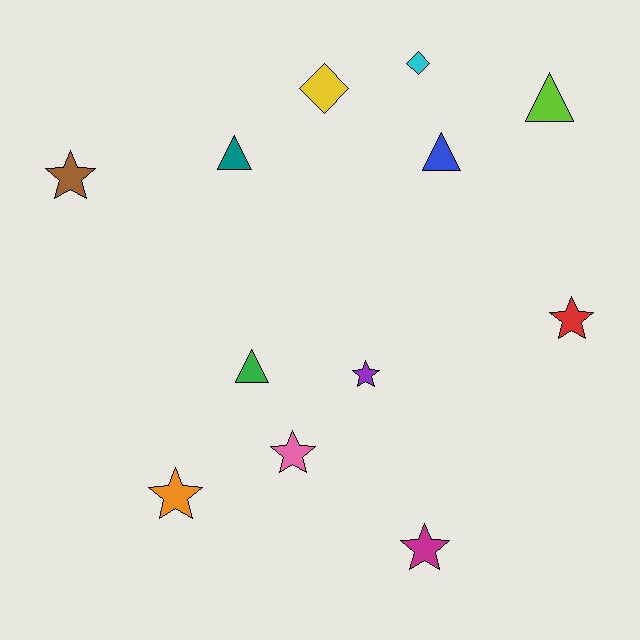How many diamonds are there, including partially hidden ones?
There are 2 diamonds.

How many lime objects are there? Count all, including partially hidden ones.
There is 1 lime object.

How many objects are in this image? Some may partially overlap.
There are 12 objects.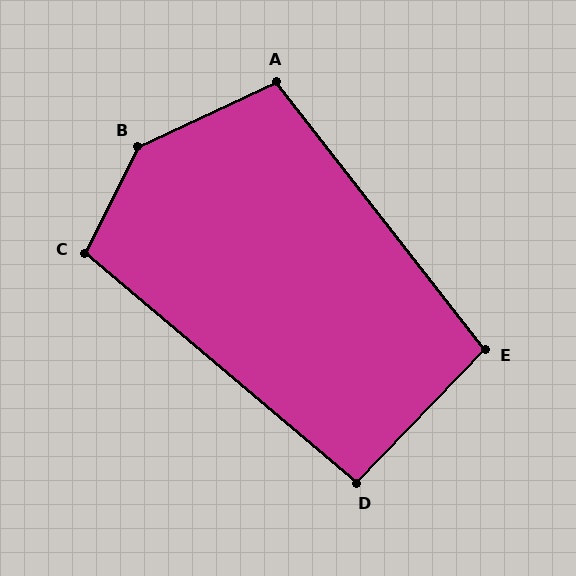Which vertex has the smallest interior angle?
D, at approximately 94 degrees.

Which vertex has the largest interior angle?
B, at approximately 141 degrees.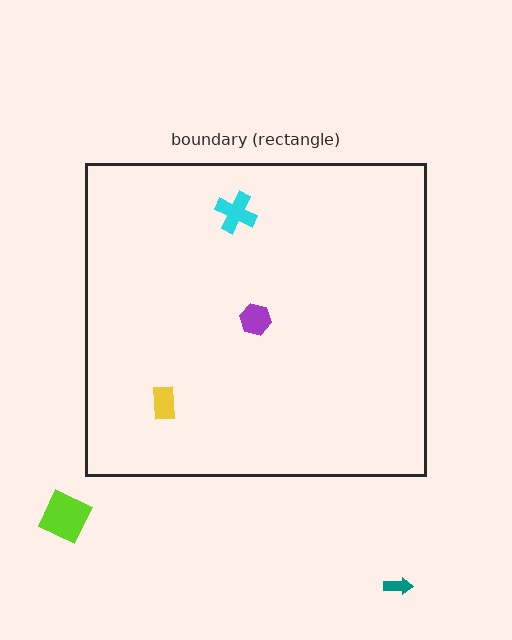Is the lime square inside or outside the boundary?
Outside.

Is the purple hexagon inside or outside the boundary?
Inside.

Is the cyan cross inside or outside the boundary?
Inside.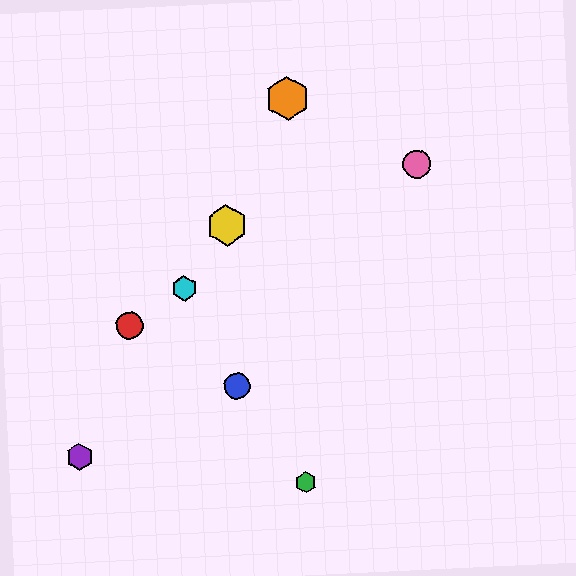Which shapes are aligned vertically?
The green hexagon, the orange hexagon are aligned vertically.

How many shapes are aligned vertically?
2 shapes (the green hexagon, the orange hexagon) are aligned vertically.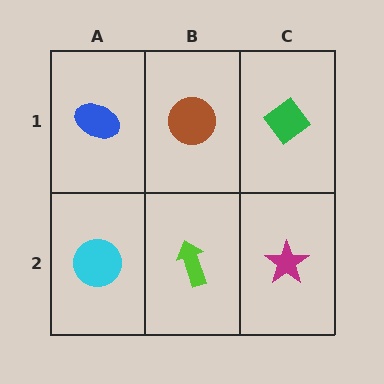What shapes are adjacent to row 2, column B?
A brown circle (row 1, column B), a cyan circle (row 2, column A), a magenta star (row 2, column C).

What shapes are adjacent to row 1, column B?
A lime arrow (row 2, column B), a blue ellipse (row 1, column A), a green diamond (row 1, column C).